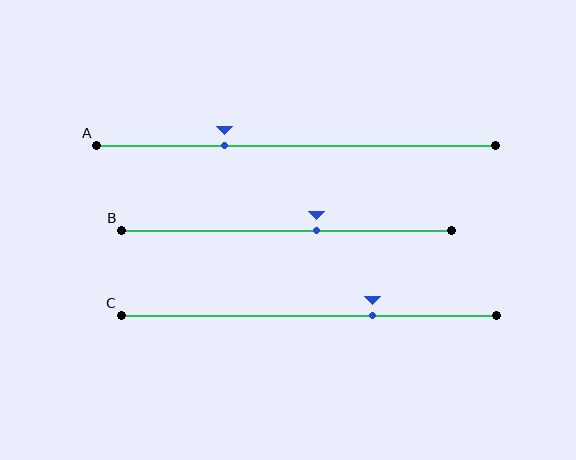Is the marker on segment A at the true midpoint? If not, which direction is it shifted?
No, the marker on segment A is shifted to the left by about 18% of the segment length.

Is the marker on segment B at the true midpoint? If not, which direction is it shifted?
No, the marker on segment B is shifted to the right by about 9% of the segment length.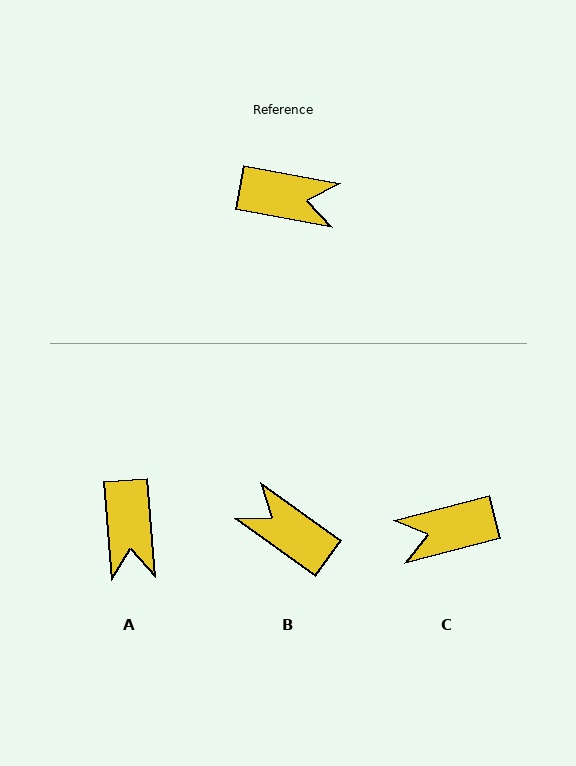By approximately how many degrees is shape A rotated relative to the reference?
Approximately 75 degrees clockwise.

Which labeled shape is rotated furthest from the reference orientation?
C, about 155 degrees away.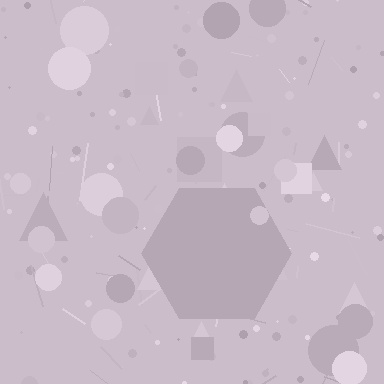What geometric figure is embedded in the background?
A hexagon is embedded in the background.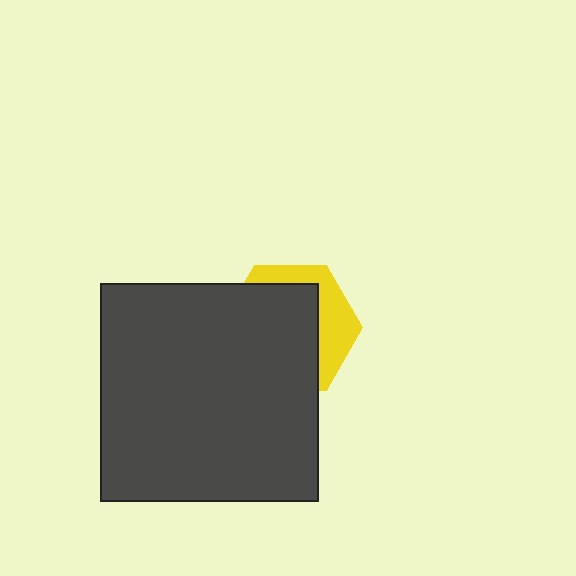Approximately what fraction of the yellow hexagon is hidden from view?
Roughly 67% of the yellow hexagon is hidden behind the dark gray square.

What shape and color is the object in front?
The object in front is a dark gray square.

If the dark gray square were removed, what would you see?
You would see the complete yellow hexagon.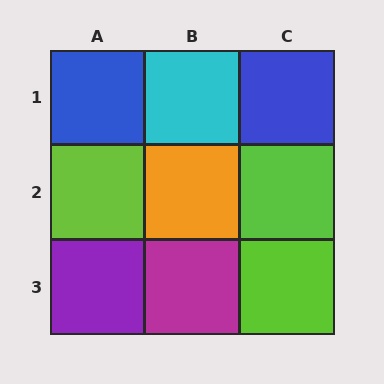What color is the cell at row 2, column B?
Orange.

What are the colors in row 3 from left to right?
Purple, magenta, lime.